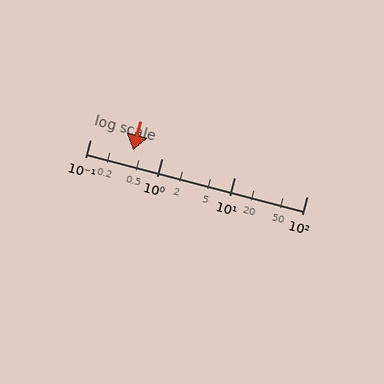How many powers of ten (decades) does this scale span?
The scale spans 3 decades, from 0.1 to 100.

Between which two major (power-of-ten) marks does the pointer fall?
The pointer is between 0.1 and 1.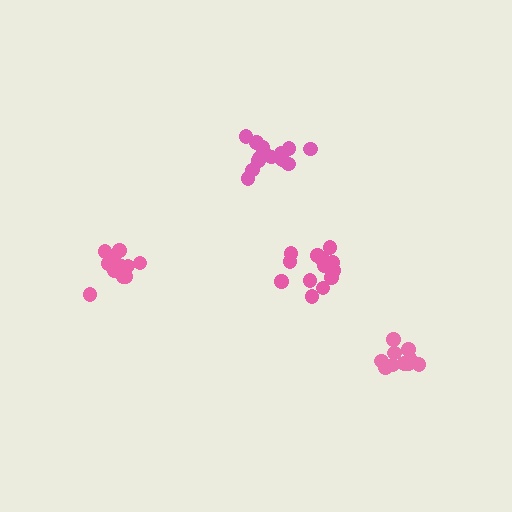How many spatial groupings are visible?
There are 4 spatial groupings.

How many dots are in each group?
Group 1: 14 dots, Group 2: 10 dots, Group 3: 14 dots, Group 4: 13 dots (51 total).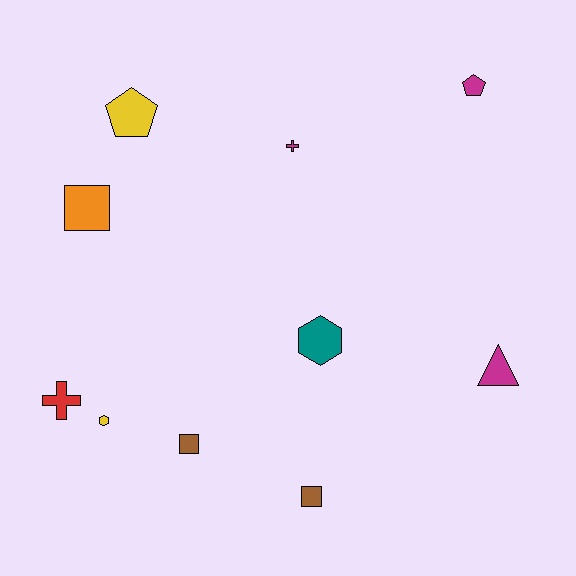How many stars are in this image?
There are no stars.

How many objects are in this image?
There are 10 objects.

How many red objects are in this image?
There is 1 red object.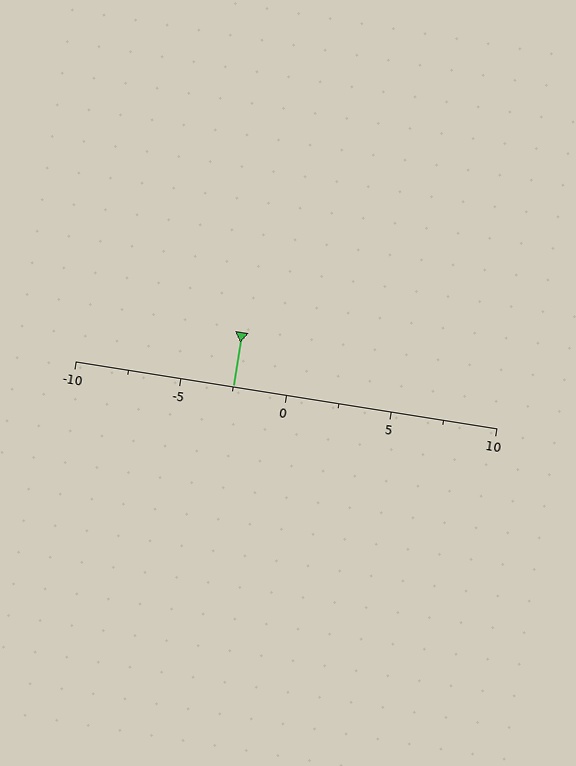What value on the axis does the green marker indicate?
The marker indicates approximately -2.5.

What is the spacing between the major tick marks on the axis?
The major ticks are spaced 5 apart.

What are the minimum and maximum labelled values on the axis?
The axis runs from -10 to 10.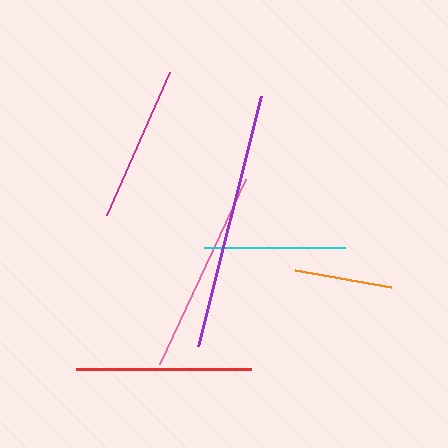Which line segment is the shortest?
The orange line is the shortest at approximately 97 pixels.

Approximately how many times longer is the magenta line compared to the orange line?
The magenta line is approximately 1.6 times the length of the orange line.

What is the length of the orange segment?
The orange segment is approximately 97 pixels long.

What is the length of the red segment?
The red segment is approximately 175 pixels long.